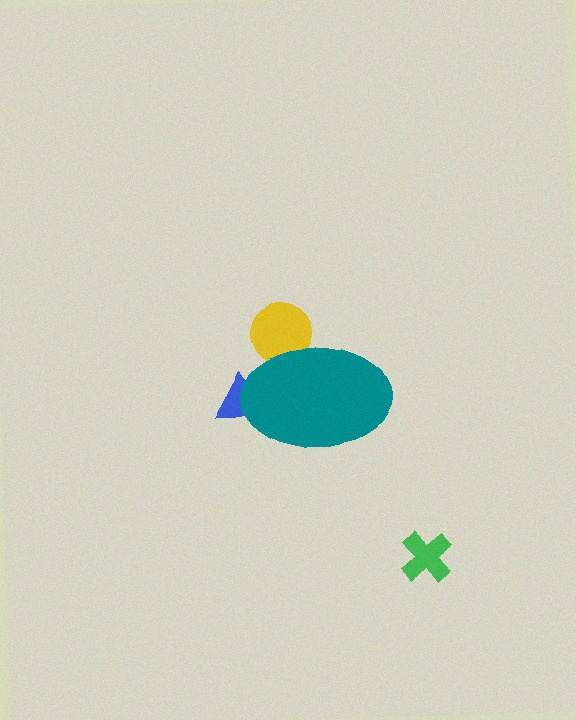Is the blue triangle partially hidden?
Yes, the blue triangle is partially hidden behind the teal ellipse.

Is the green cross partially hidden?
No, the green cross is fully visible.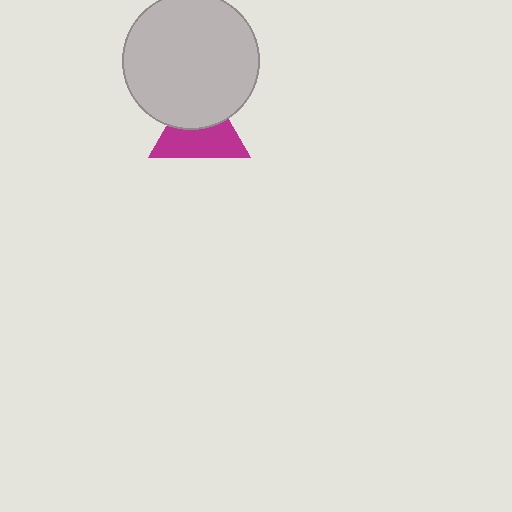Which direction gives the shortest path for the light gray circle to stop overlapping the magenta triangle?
Moving up gives the shortest separation.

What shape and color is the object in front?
The object in front is a light gray circle.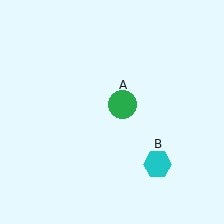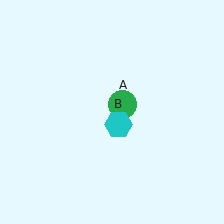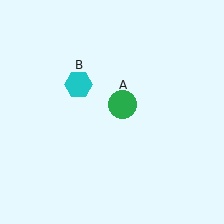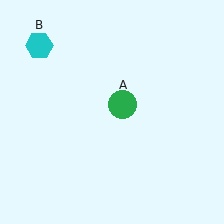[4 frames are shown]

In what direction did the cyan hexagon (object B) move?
The cyan hexagon (object B) moved up and to the left.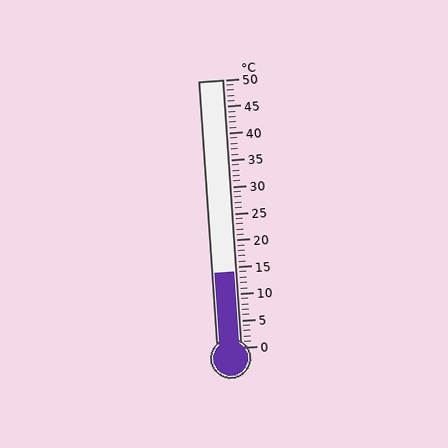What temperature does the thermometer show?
The thermometer shows approximately 14°C.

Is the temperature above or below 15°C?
The temperature is below 15°C.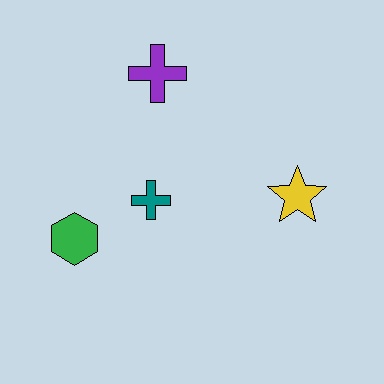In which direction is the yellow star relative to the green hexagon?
The yellow star is to the right of the green hexagon.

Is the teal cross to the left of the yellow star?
Yes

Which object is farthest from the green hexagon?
The yellow star is farthest from the green hexagon.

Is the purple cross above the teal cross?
Yes